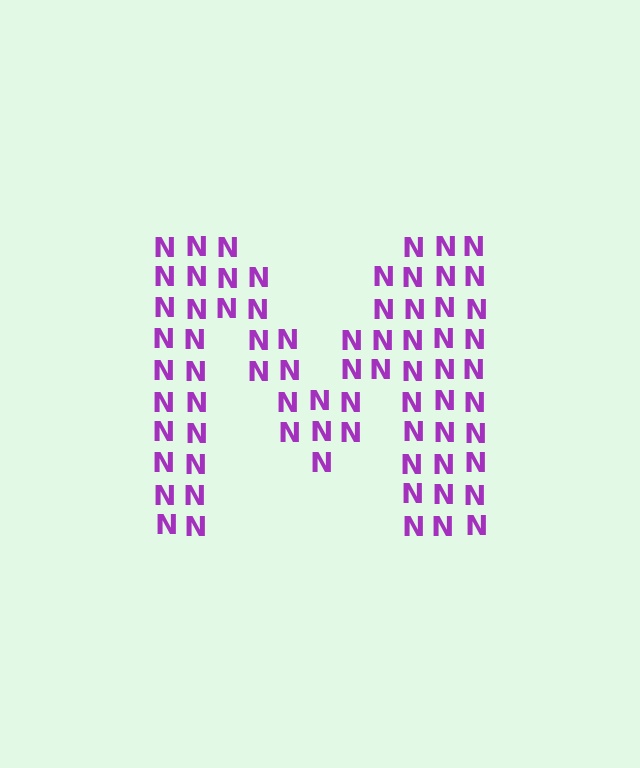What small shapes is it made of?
It is made of small letter N's.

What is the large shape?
The large shape is the letter M.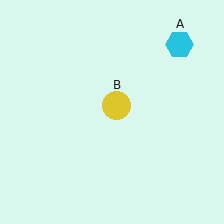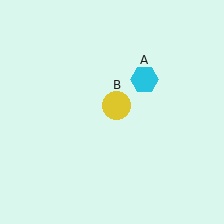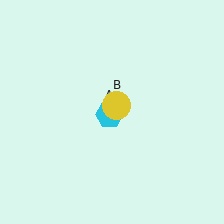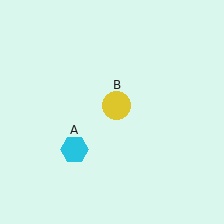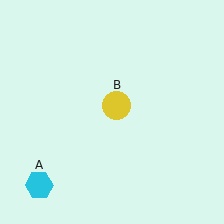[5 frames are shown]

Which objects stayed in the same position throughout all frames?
Yellow circle (object B) remained stationary.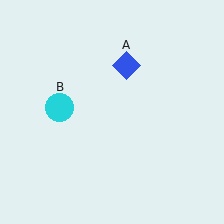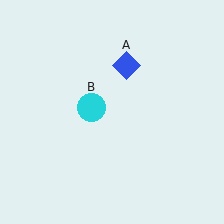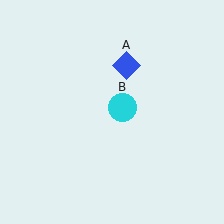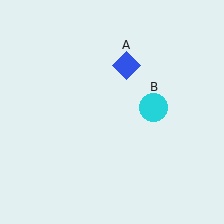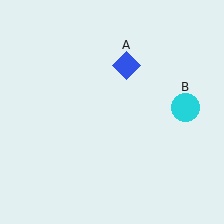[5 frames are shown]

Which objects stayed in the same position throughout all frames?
Blue diamond (object A) remained stationary.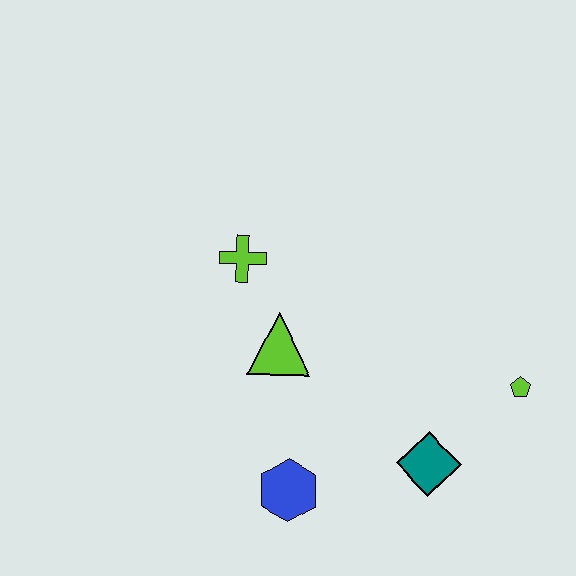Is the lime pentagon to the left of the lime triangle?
No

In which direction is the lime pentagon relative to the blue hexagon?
The lime pentagon is to the right of the blue hexagon.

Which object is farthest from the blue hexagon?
The lime pentagon is farthest from the blue hexagon.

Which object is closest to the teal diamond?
The lime pentagon is closest to the teal diamond.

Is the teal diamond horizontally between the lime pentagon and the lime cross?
Yes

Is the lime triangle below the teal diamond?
No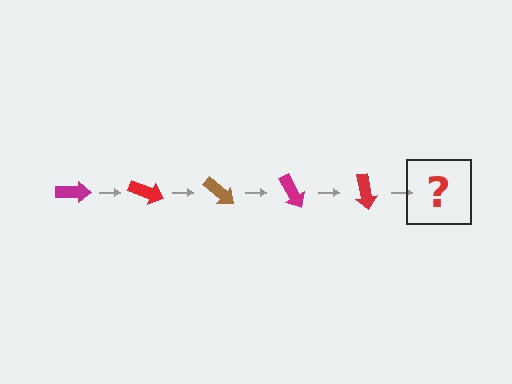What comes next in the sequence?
The next element should be a brown arrow, rotated 100 degrees from the start.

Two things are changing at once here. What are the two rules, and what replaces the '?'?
The two rules are that it rotates 20 degrees each step and the color cycles through magenta, red, and brown. The '?' should be a brown arrow, rotated 100 degrees from the start.